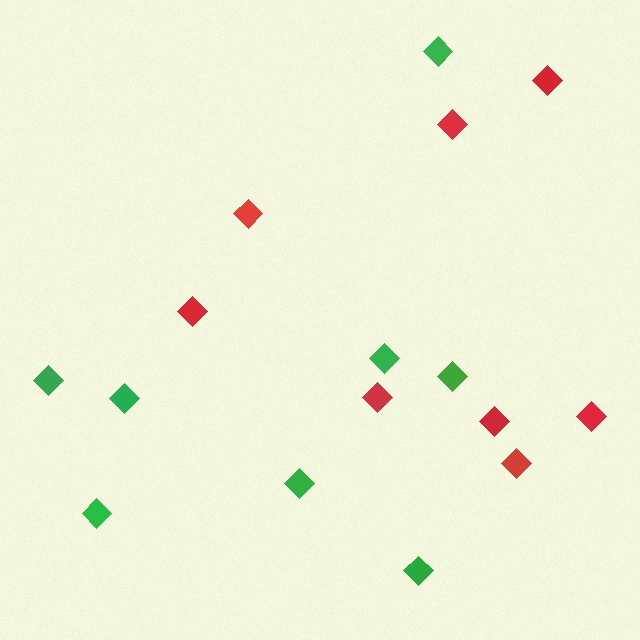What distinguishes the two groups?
There are 2 groups: one group of red diamonds (8) and one group of green diamonds (8).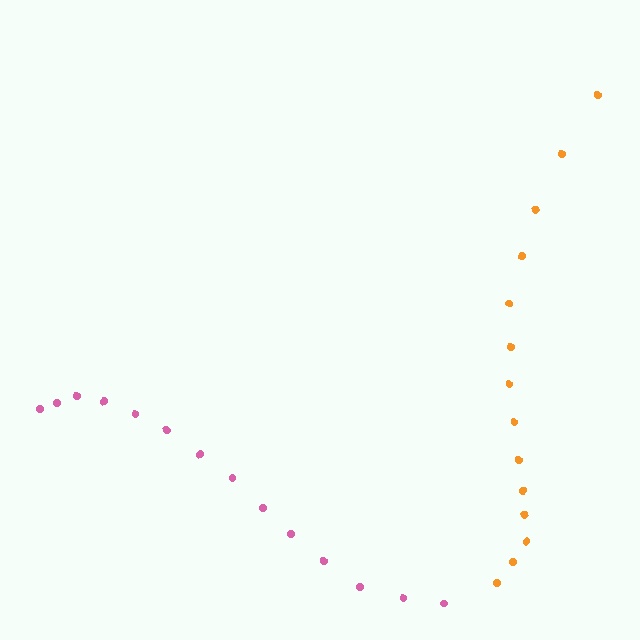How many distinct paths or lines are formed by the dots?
There are 2 distinct paths.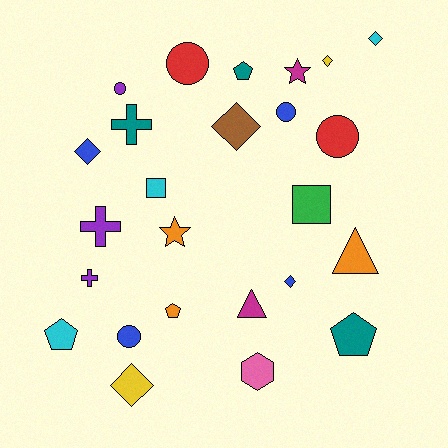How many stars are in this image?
There are 2 stars.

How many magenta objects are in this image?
There are 2 magenta objects.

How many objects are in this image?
There are 25 objects.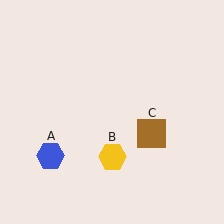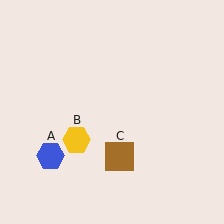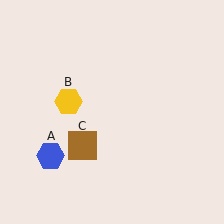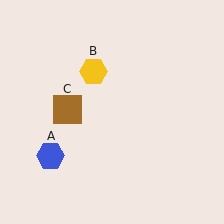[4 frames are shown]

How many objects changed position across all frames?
2 objects changed position: yellow hexagon (object B), brown square (object C).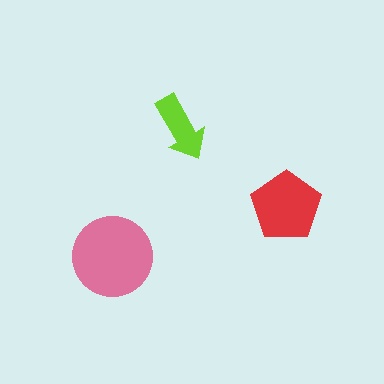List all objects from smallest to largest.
The lime arrow, the red pentagon, the pink circle.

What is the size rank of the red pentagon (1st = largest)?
2nd.